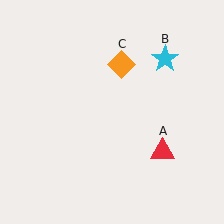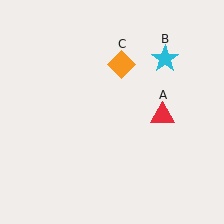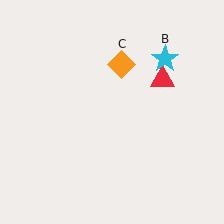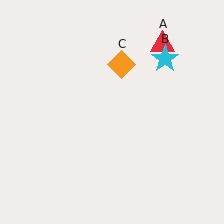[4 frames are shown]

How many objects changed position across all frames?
1 object changed position: red triangle (object A).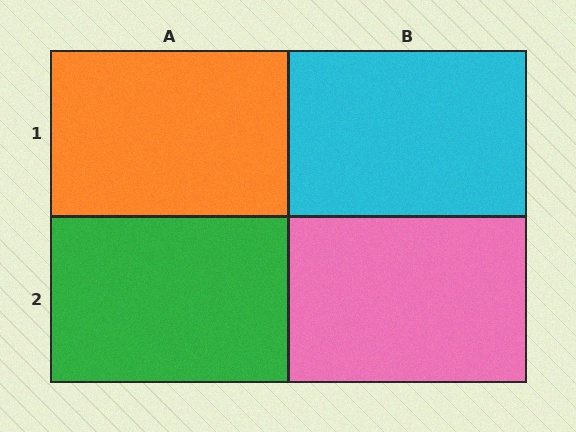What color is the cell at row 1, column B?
Cyan.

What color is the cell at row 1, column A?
Orange.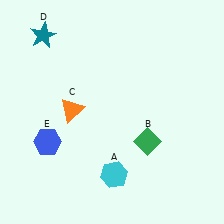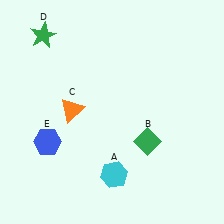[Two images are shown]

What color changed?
The star (D) changed from teal in Image 1 to green in Image 2.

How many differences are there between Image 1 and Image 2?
There is 1 difference between the two images.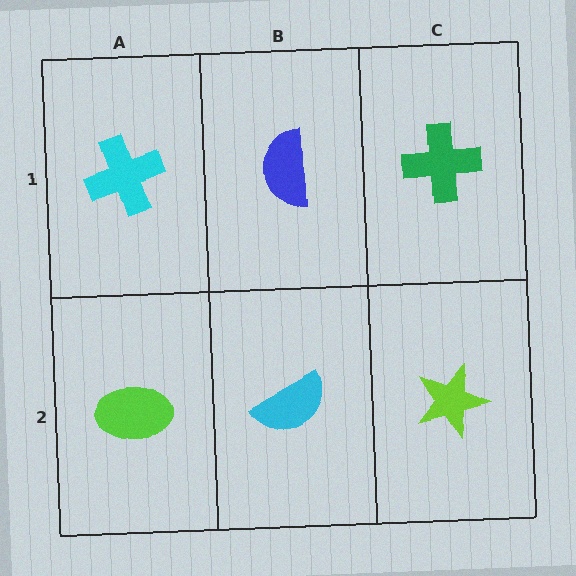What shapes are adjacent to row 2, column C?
A green cross (row 1, column C), a cyan semicircle (row 2, column B).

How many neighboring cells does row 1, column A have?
2.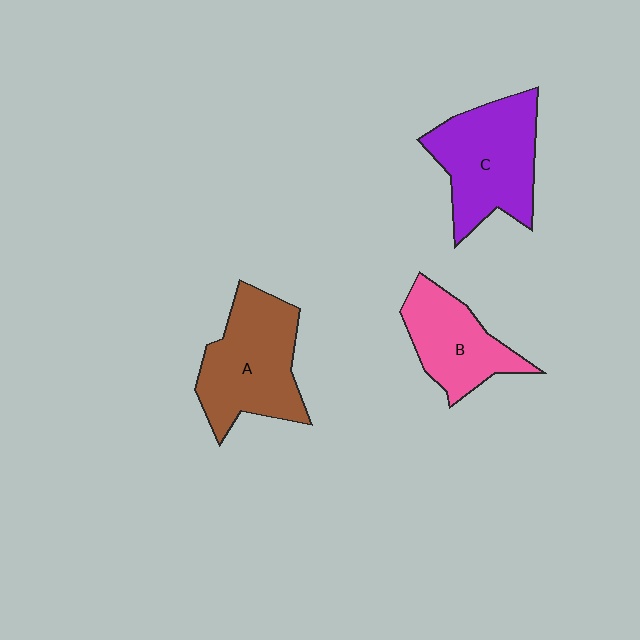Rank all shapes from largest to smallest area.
From largest to smallest: C (purple), A (brown), B (pink).